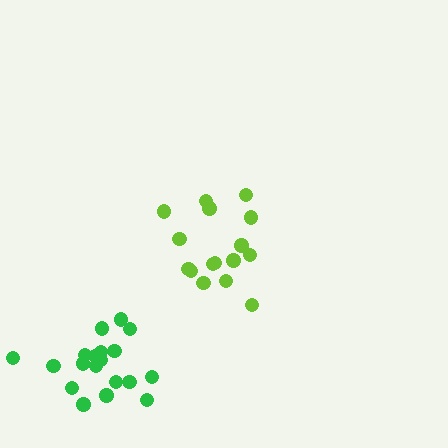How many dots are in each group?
Group 1: 19 dots, Group 2: 16 dots (35 total).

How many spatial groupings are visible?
There are 2 spatial groupings.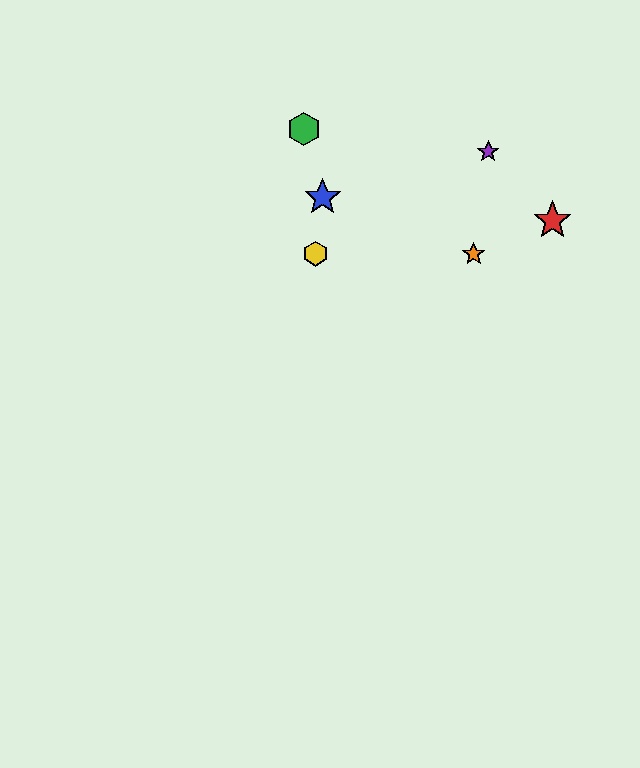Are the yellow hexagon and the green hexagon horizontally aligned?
No, the yellow hexagon is at y≈254 and the green hexagon is at y≈129.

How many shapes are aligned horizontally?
2 shapes (the yellow hexagon, the orange star) are aligned horizontally.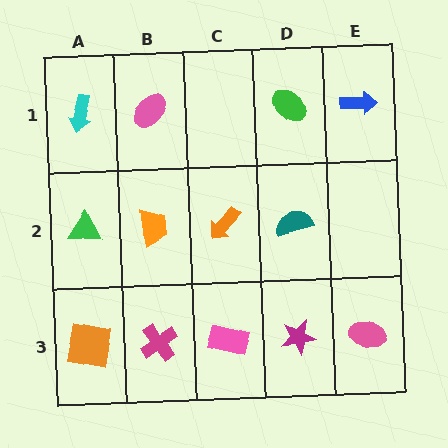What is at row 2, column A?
A green triangle.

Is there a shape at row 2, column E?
No, that cell is empty.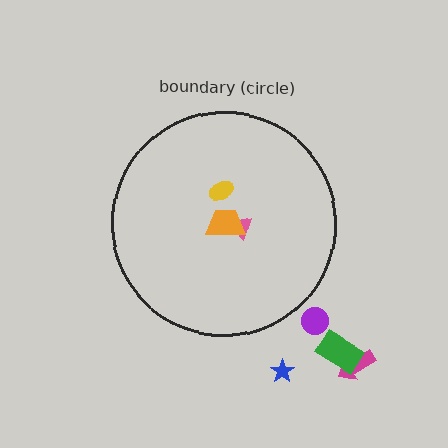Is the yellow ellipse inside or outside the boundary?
Inside.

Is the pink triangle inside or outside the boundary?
Inside.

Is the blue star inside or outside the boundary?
Outside.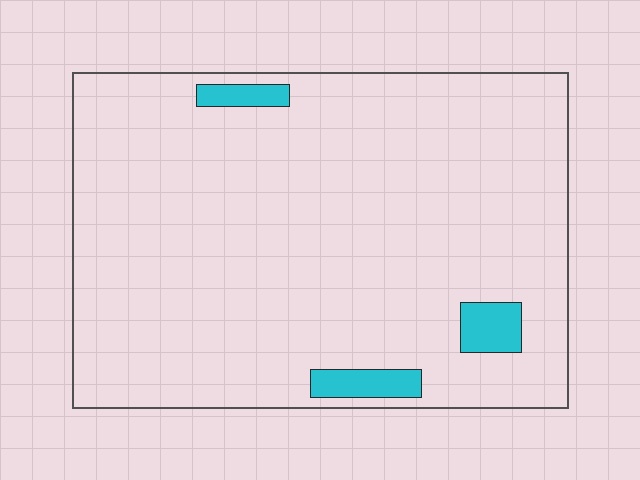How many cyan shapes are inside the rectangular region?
3.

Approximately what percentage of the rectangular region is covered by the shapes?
Approximately 5%.